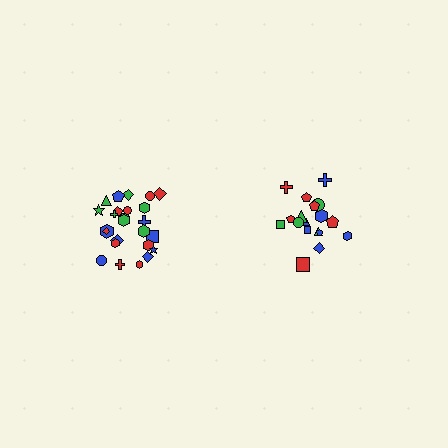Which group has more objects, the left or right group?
The left group.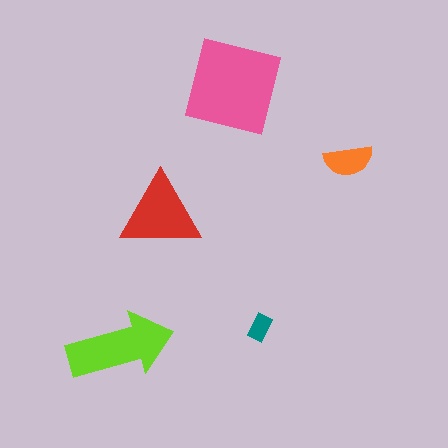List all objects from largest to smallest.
The pink square, the lime arrow, the red triangle, the orange semicircle, the teal rectangle.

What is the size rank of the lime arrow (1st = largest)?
2nd.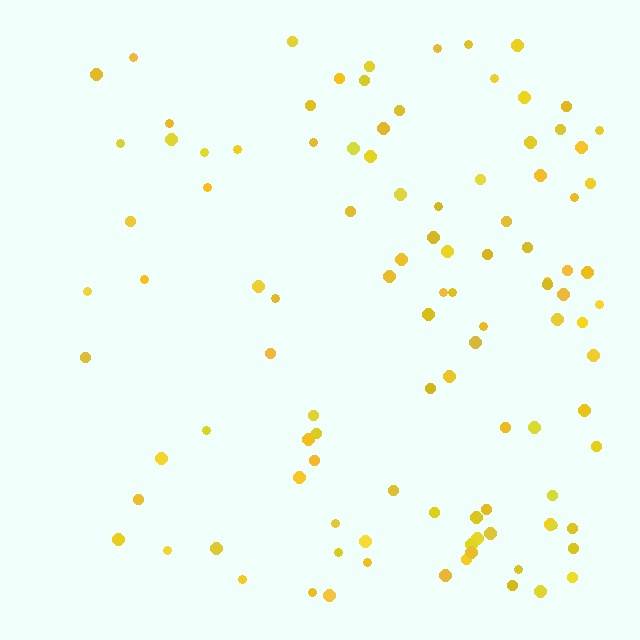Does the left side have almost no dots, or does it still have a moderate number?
Still a moderate number, just noticeably fewer than the right.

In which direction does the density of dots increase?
From left to right, with the right side densest.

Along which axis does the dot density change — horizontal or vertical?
Horizontal.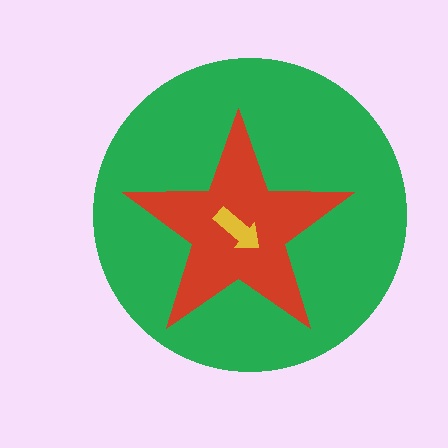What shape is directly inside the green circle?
The red star.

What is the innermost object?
The yellow arrow.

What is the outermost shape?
The green circle.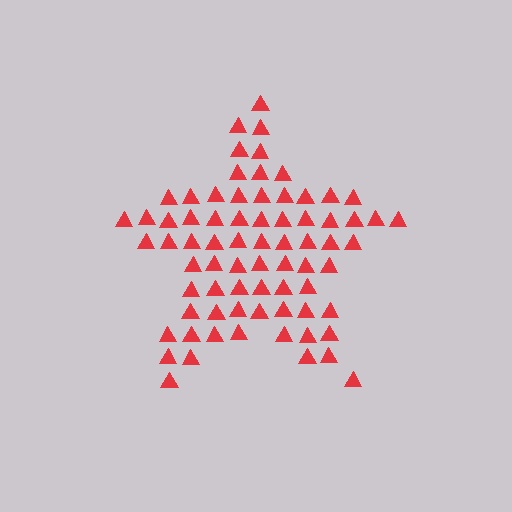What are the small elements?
The small elements are triangles.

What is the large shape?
The large shape is a star.